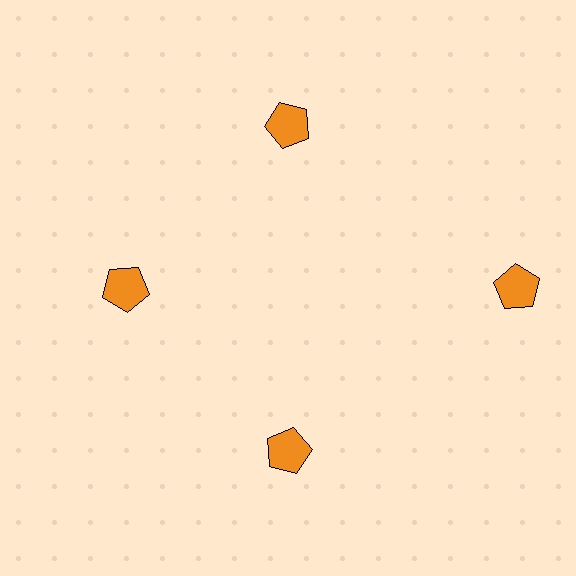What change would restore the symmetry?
The symmetry would be restored by moving it inward, back onto the ring so that all 4 pentagons sit at equal angles and equal distance from the center.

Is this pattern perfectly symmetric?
No. The 4 orange pentagons are arranged in a ring, but one element near the 3 o'clock position is pushed outward from the center, breaking the 4-fold rotational symmetry.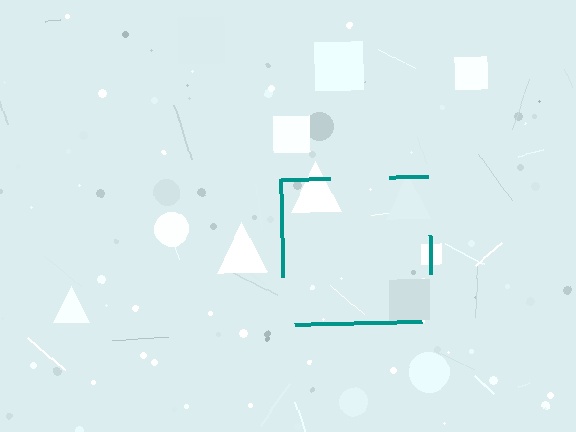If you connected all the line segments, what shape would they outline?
They would outline a square.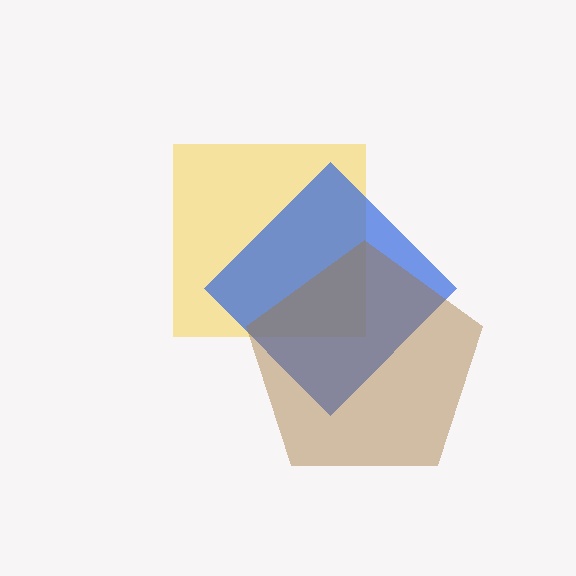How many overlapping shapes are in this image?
There are 3 overlapping shapes in the image.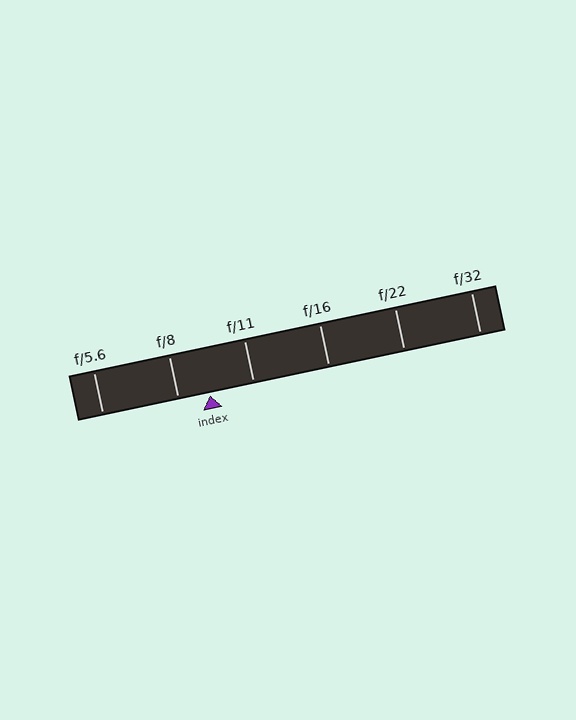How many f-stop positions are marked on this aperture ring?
There are 6 f-stop positions marked.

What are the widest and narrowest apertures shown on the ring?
The widest aperture shown is f/5.6 and the narrowest is f/32.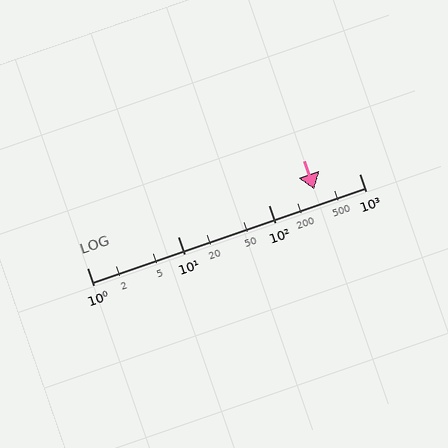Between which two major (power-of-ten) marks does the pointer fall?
The pointer is between 100 and 1000.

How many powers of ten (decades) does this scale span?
The scale spans 3 decades, from 1 to 1000.